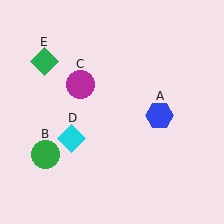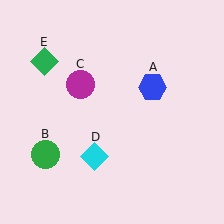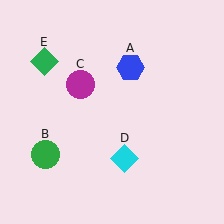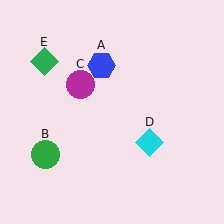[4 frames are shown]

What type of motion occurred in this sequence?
The blue hexagon (object A), cyan diamond (object D) rotated counterclockwise around the center of the scene.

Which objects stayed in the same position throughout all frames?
Green circle (object B) and magenta circle (object C) and green diamond (object E) remained stationary.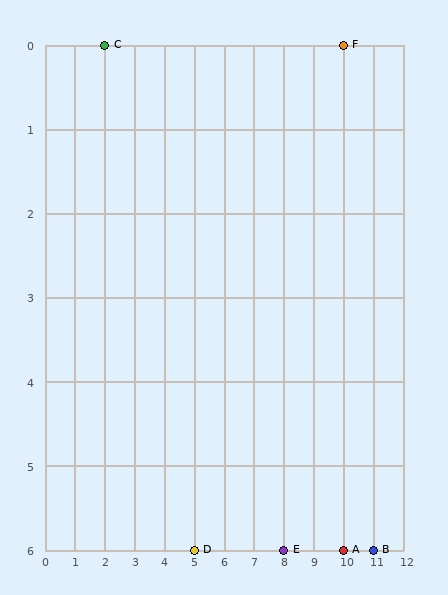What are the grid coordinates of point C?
Point C is at grid coordinates (2, 0).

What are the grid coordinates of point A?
Point A is at grid coordinates (10, 6).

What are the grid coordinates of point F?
Point F is at grid coordinates (10, 0).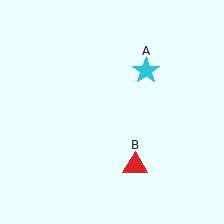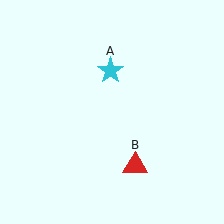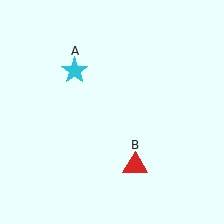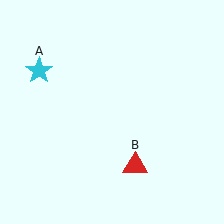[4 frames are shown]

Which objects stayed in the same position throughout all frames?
Red triangle (object B) remained stationary.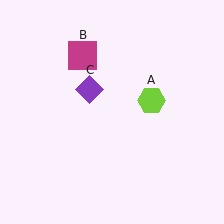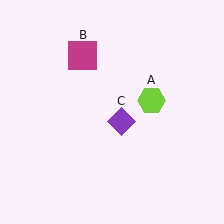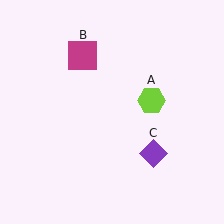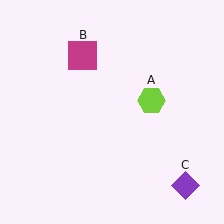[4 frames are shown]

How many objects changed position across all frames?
1 object changed position: purple diamond (object C).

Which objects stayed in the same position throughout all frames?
Lime hexagon (object A) and magenta square (object B) remained stationary.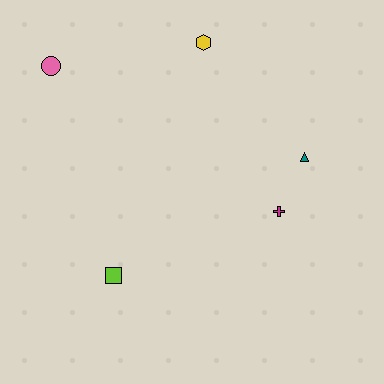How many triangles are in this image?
There is 1 triangle.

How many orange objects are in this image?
There are no orange objects.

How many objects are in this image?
There are 5 objects.